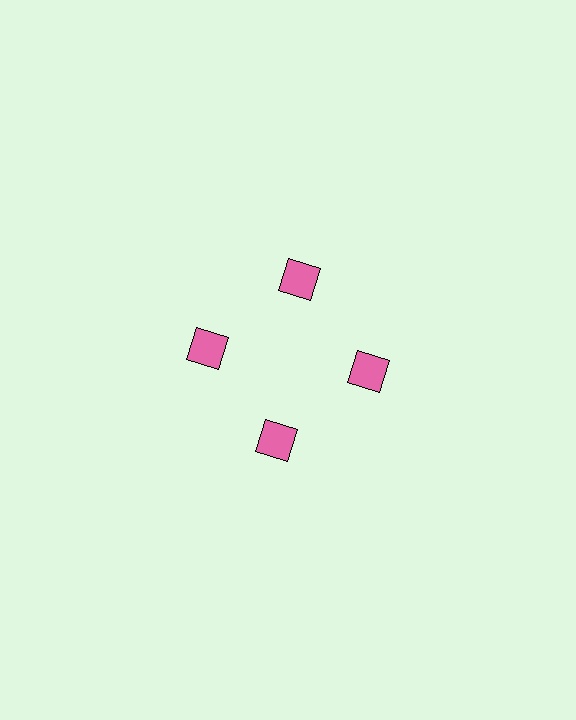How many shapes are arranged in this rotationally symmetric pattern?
There are 4 shapes, arranged in 4 groups of 1.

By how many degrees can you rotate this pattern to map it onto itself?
The pattern maps onto itself every 90 degrees of rotation.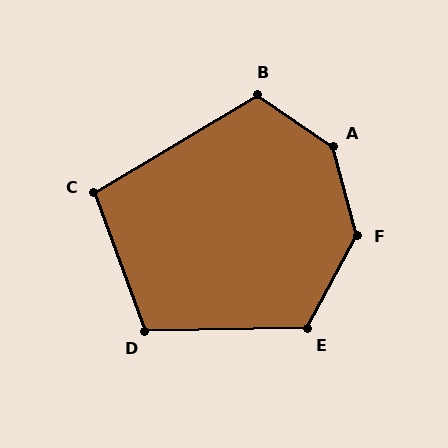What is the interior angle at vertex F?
Approximately 137 degrees (obtuse).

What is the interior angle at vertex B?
Approximately 114 degrees (obtuse).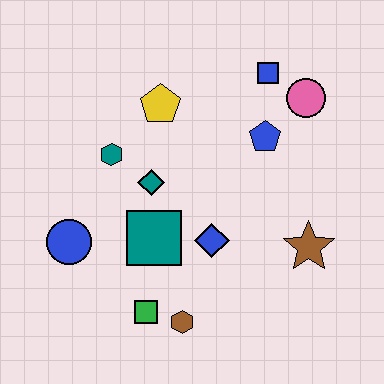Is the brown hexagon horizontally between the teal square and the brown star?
Yes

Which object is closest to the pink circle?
The blue square is closest to the pink circle.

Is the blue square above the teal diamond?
Yes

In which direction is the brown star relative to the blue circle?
The brown star is to the right of the blue circle.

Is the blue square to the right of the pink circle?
No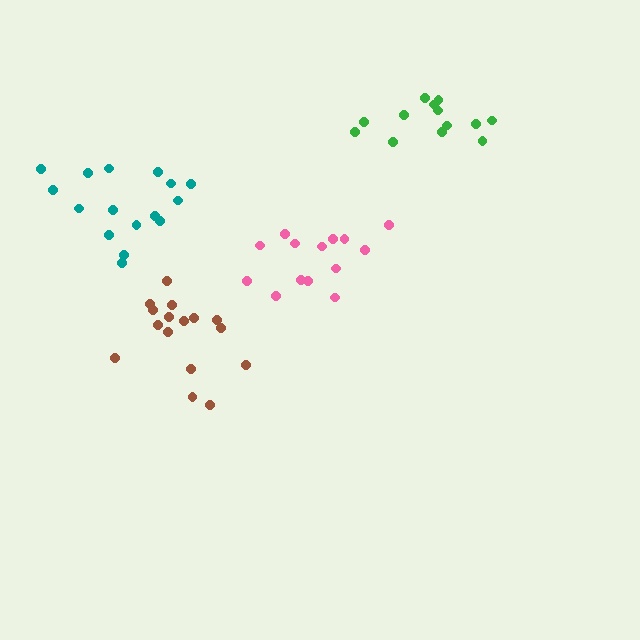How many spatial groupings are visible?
There are 4 spatial groupings.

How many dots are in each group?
Group 1: 16 dots, Group 2: 14 dots, Group 3: 13 dots, Group 4: 16 dots (59 total).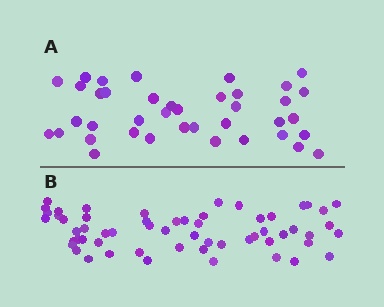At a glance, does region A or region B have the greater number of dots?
Region B (the bottom region) has more dots.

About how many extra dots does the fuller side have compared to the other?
Region B has approximately 20 more dots than region A.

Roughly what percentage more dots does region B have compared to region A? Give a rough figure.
About 50% more.